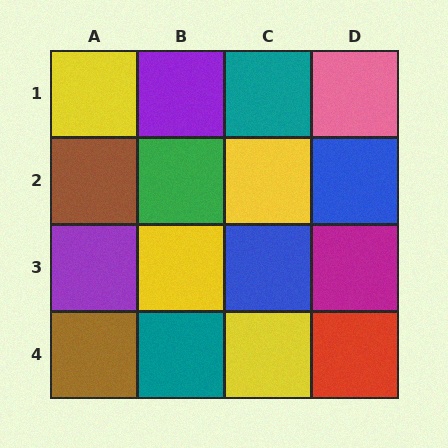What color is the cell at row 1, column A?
Yellow.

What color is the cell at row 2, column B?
Green.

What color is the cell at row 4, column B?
Teal.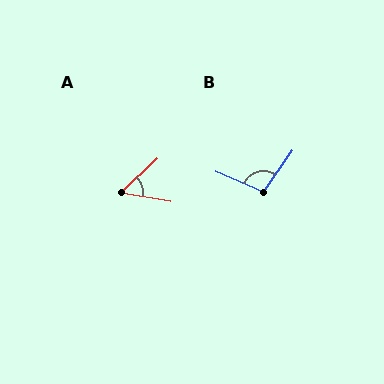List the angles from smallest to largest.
A (54°), B (101°).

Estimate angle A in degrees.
Approximately 54 degrees.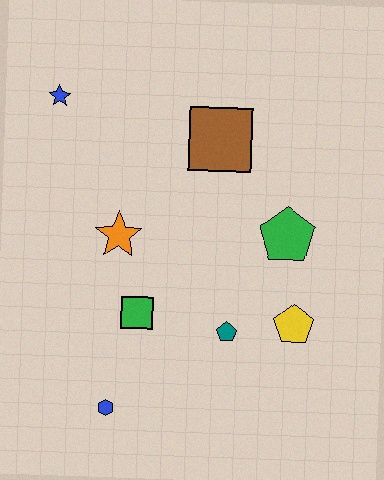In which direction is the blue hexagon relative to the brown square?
The blue hexagon is below the brown square.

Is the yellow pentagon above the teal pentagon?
Yes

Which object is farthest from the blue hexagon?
The blue star is farthest from the blue hexagon.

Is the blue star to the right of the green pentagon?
No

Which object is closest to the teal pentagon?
The yellow pentagon is closest to the teal pentagon.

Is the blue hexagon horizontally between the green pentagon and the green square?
No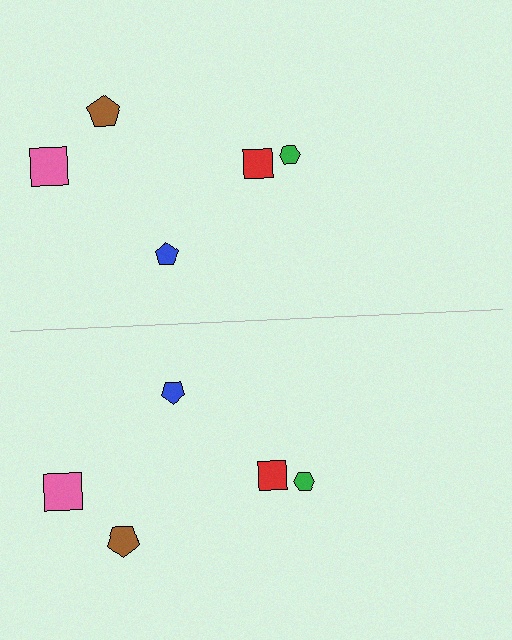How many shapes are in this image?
There are 10 shapes in this image.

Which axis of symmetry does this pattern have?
The pattern has a horizontal axis of symmetry running through the center of the image.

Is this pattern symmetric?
Yes, this pattern has bilateral (reflection) symmetry.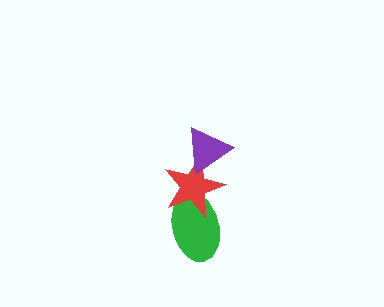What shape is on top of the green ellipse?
The red star is on top of the green ellipse.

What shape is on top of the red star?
The purple triangle is on top of the red star.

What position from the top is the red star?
The red star is 2nd from the top.